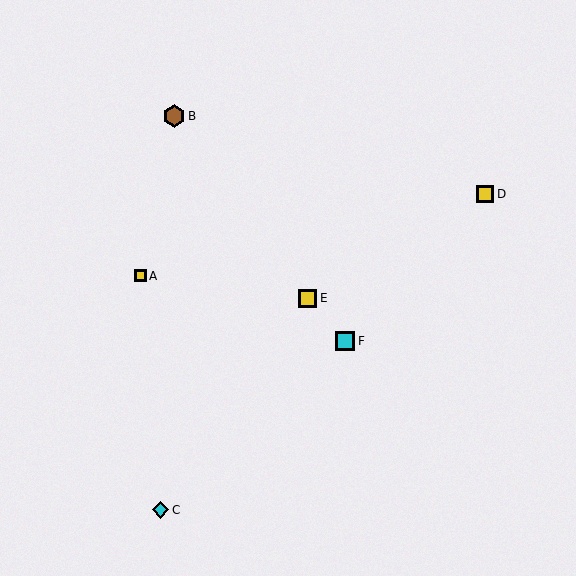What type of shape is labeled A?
Shape A is a yellow square.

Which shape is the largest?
The brown hexagon (labeled B) is the largest.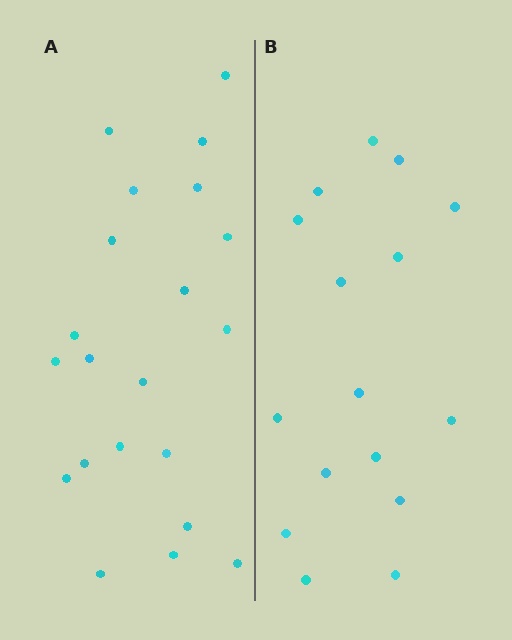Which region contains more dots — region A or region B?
Region A (the left region) has more dots.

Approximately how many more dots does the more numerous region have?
Region A has about 5 more dots than region B.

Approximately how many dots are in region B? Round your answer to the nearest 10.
About 20 dots. (The exact count is 16, which rounds to 20.)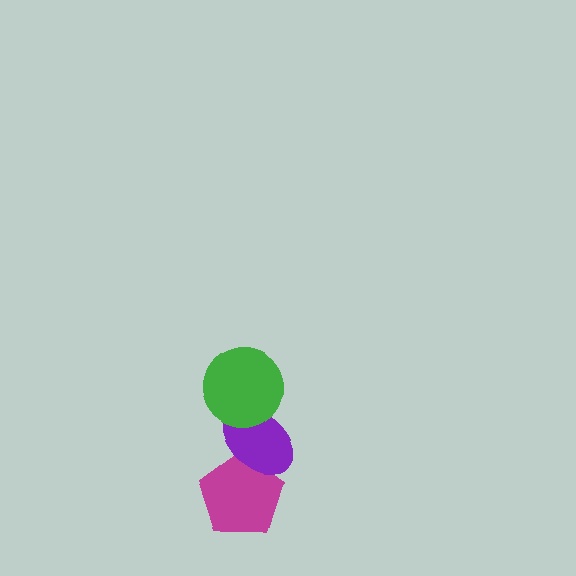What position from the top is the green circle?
The green circle is 1st from the top.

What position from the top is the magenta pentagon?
The magenta pentagon is 3rd from the top.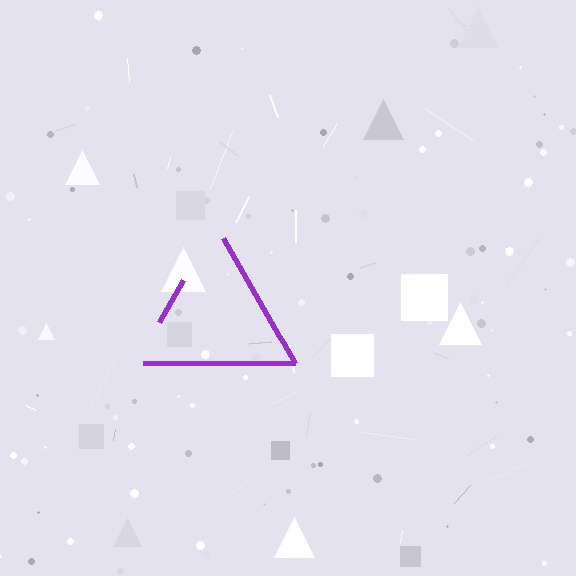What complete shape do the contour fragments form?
The contour fragments form a triangle.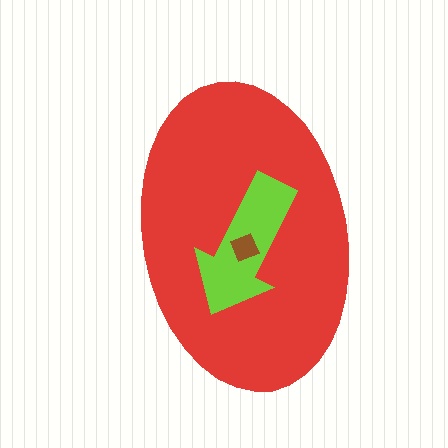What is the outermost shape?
The red ellipse.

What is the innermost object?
The brown diamond.